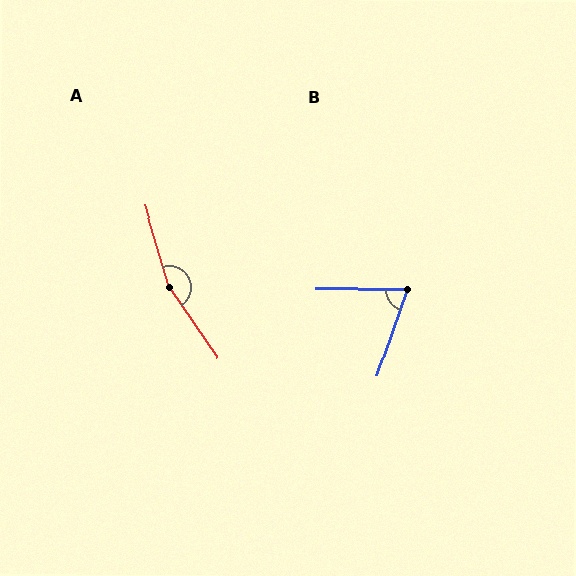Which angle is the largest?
A, at approximately 162 degrees.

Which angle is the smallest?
B, at approximately 71 degrees.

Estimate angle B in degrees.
Approximately 71 degrees.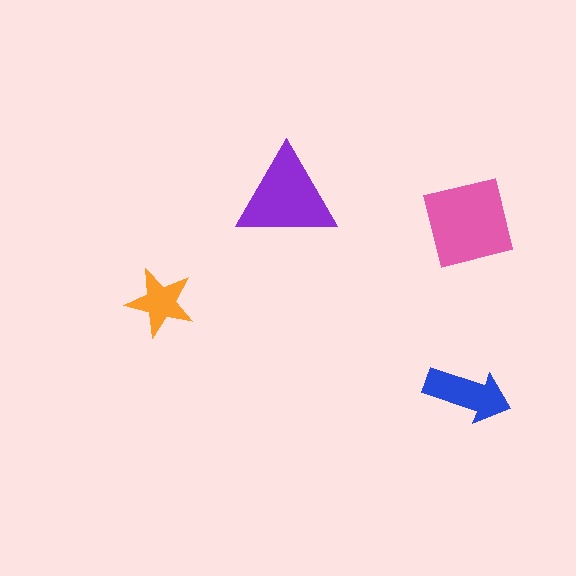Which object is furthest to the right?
The blue arrow is rightmost.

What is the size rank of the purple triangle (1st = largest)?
2nd.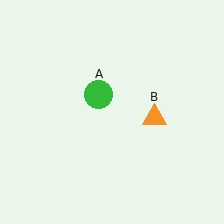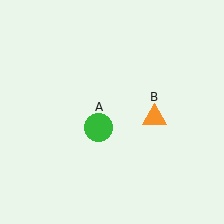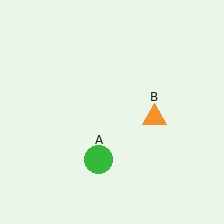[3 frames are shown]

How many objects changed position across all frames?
1 object changed position: green circle (object A).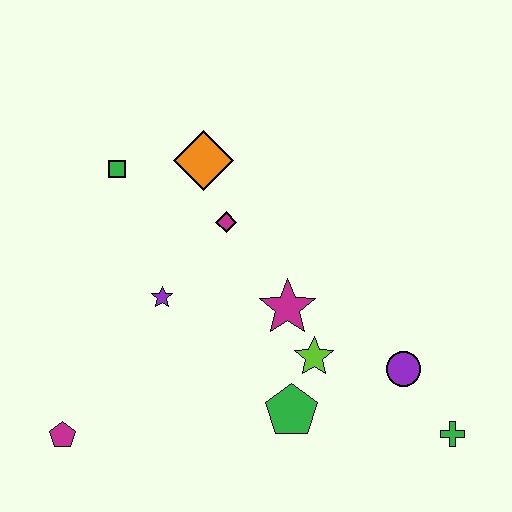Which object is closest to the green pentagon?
The lime star is closest to the green pentagon.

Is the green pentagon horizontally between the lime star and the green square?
Yes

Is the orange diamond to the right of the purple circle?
No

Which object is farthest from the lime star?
The green square is farthest from the lime star.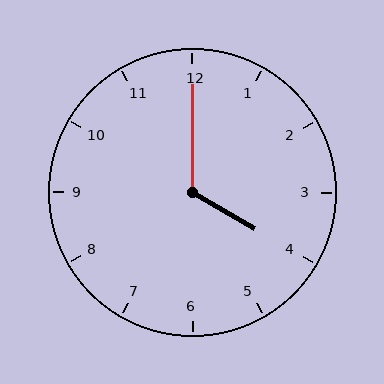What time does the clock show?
4:00.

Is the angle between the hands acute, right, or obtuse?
It is obtuse.